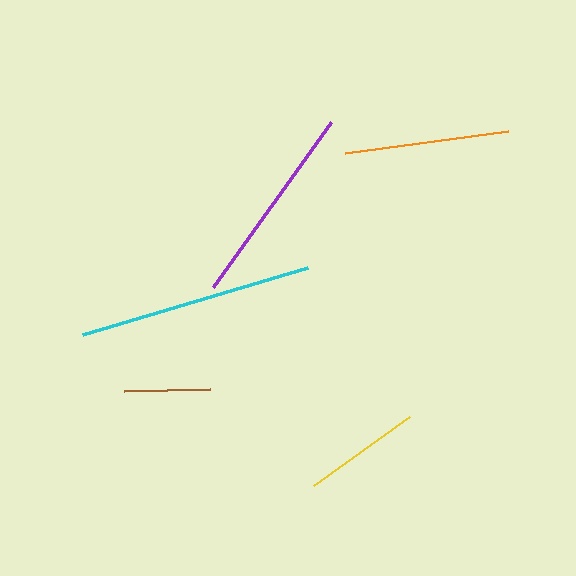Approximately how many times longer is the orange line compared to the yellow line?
The orange line is approximately 1.4 times the length of the yellow line.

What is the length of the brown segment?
The brown segment is approximately 86 pixels long.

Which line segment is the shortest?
The brown line is the shortest at approximately 86 pixels.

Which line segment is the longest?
The cyan line is the longest at approximately 235 pixels.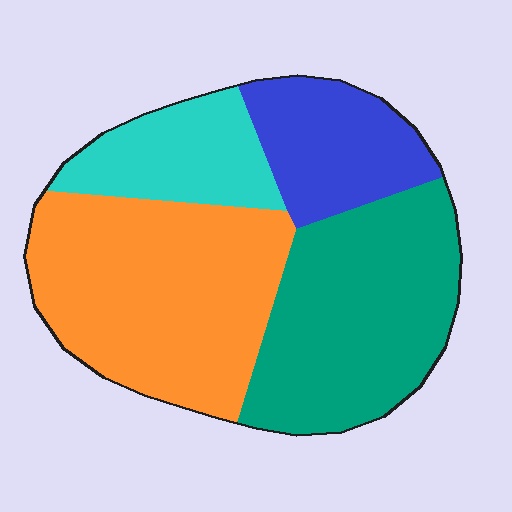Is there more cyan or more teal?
Teal.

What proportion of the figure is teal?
Teal covers around 30% of the figure.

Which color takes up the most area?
Orange, at roughly 35%.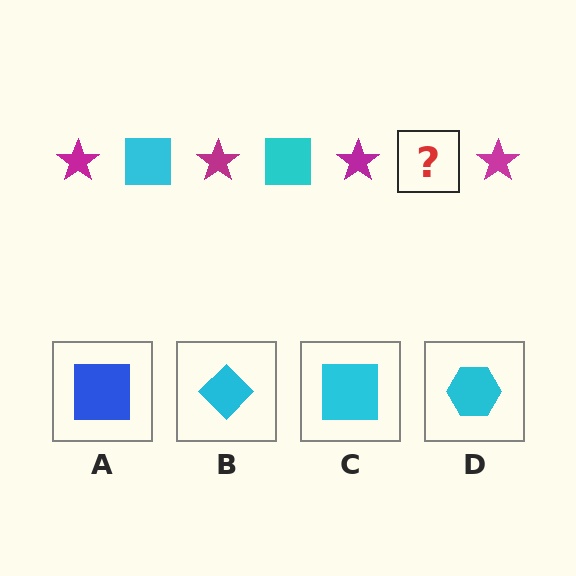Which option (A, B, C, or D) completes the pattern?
C.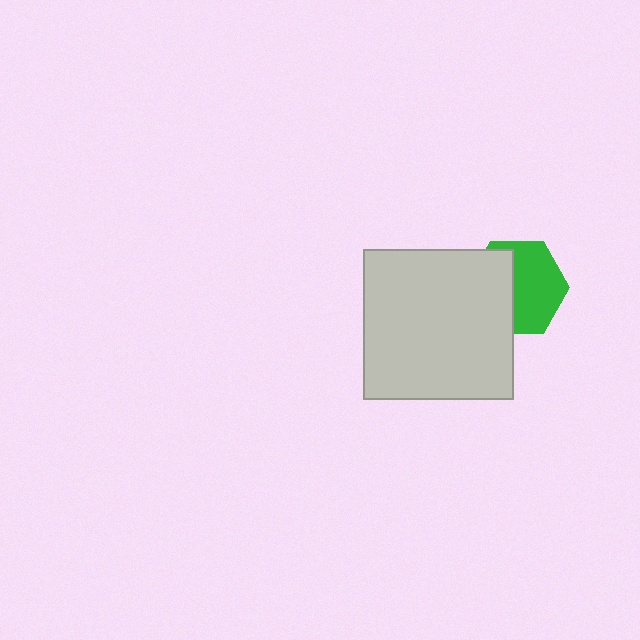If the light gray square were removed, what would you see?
You would see the complete green hexagon.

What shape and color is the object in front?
The object in front is a light gray square.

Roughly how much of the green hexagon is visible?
About half of it is visible (roughly 57%).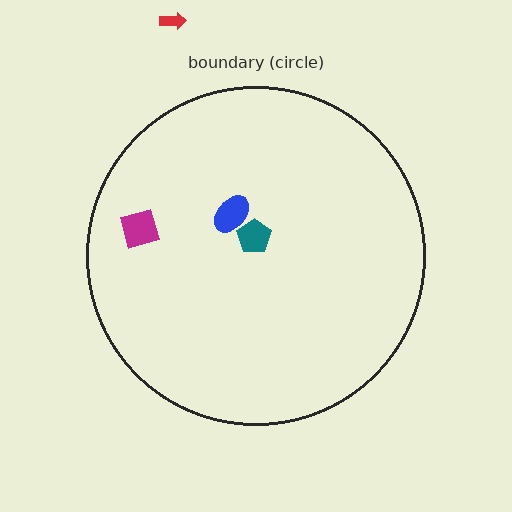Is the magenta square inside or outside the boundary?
Inside.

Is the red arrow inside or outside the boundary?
Outside.